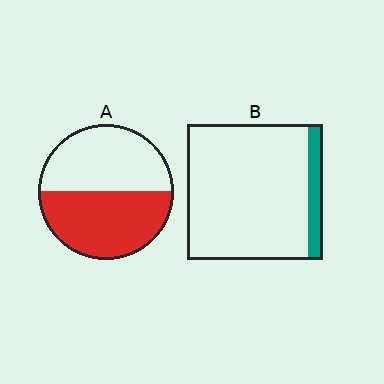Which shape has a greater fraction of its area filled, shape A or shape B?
Shape A.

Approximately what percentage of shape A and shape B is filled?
A is approximately 50% and B is approximately 10%.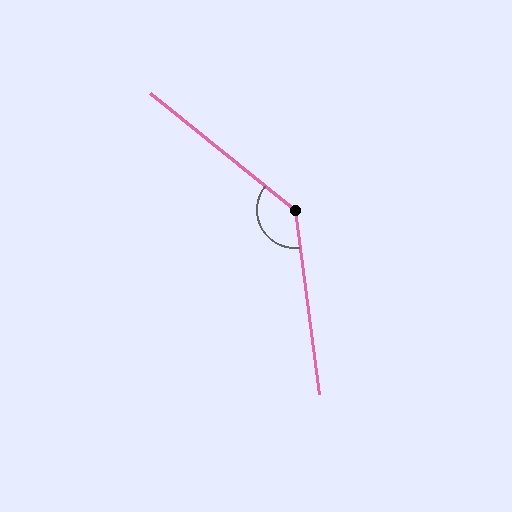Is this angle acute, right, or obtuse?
It is obtuse.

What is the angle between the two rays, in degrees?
Approximately 137 degrees.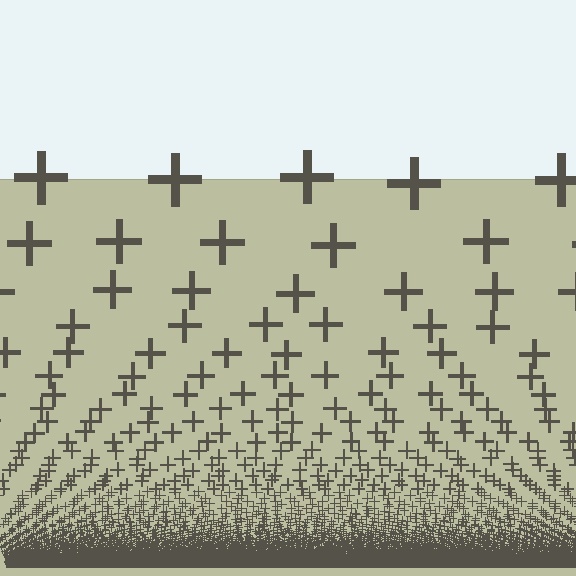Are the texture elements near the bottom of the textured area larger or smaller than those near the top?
Smaller. The gradient is inverted — elements near the bottom are smaller and denser.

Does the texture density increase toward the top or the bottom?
Density increases toward the bottom.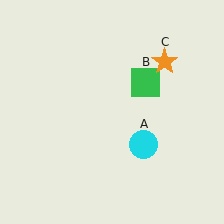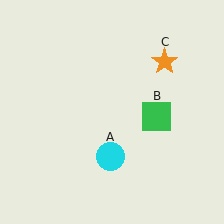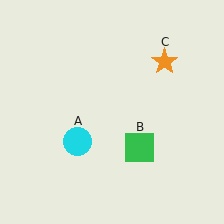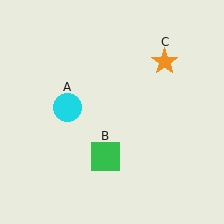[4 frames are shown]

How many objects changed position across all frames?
2 objects changed position: cyan circle (object A), green square (object B).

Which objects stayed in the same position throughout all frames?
Orange star (object C) remained stationary.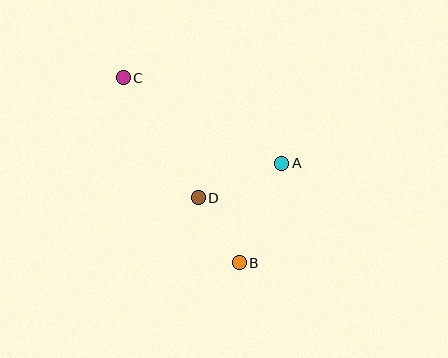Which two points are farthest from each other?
Points B and C are farthest from each other.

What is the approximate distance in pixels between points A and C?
The distance between A and C is approximately 180 pixels.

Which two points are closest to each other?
Points B and D are closest to each other.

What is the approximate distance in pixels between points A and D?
The distance between A and D is approximately 90 pixels.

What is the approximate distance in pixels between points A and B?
The distance between A and B is approximately 108 pixels.